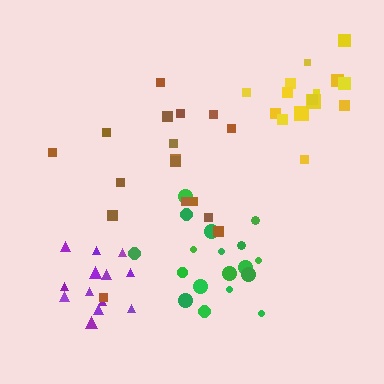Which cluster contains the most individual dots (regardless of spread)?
Green (18).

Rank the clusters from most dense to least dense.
purple, green, yellow, brown.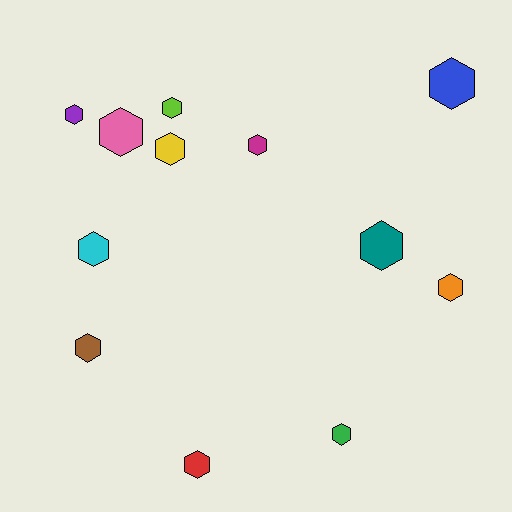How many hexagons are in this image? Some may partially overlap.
There are 12 hexagons.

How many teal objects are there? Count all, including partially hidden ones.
There is 1 teal object.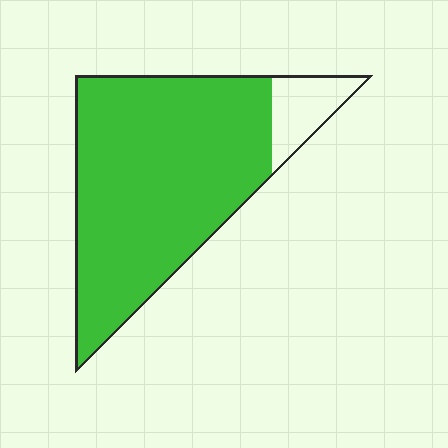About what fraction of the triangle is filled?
About seven eighths (7/8).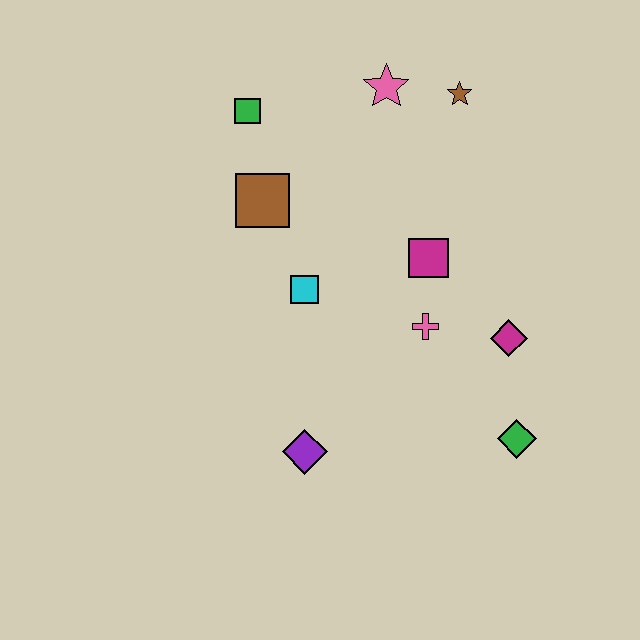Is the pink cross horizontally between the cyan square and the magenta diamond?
Yes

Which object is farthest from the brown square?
The green diamond is farthest from the brown square.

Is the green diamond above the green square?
No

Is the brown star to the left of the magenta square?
No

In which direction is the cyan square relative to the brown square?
The cyan square is below the brown square.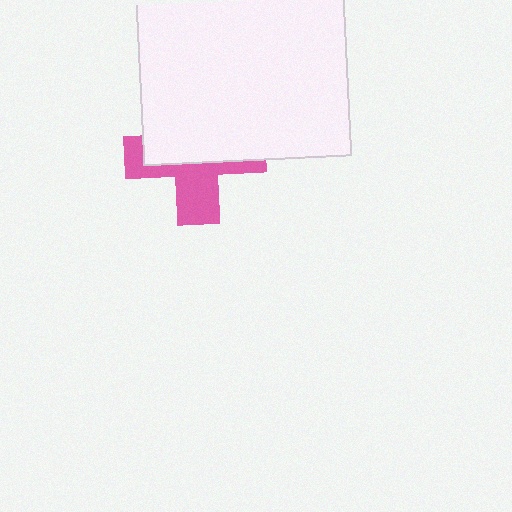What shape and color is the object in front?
The object in front is a white square.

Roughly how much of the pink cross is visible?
A small part of it is visible (roughly 41%).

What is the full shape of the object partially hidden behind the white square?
The partially hidden object is a pink cross.